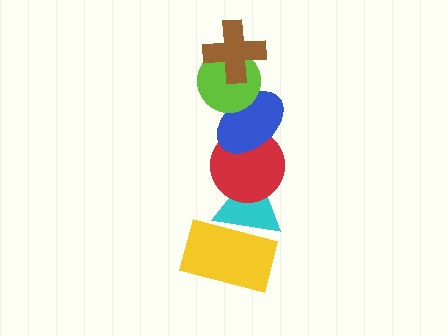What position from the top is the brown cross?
The brown cross is 1st from the top.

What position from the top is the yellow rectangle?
The yellow rectangle is 6th from the top.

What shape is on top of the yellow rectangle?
The cyan triangle is on top of the yellow rectangle.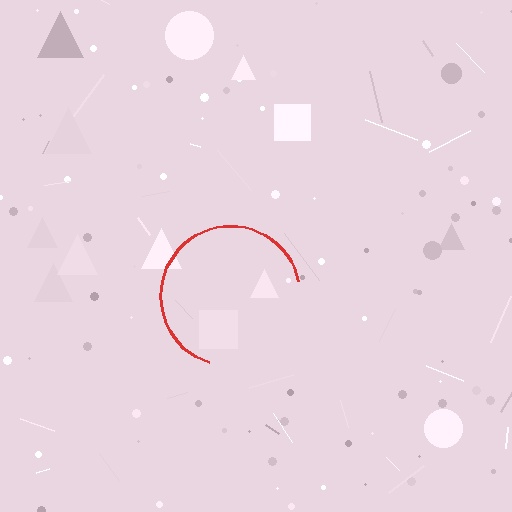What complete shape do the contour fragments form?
The contour fragments form a circle.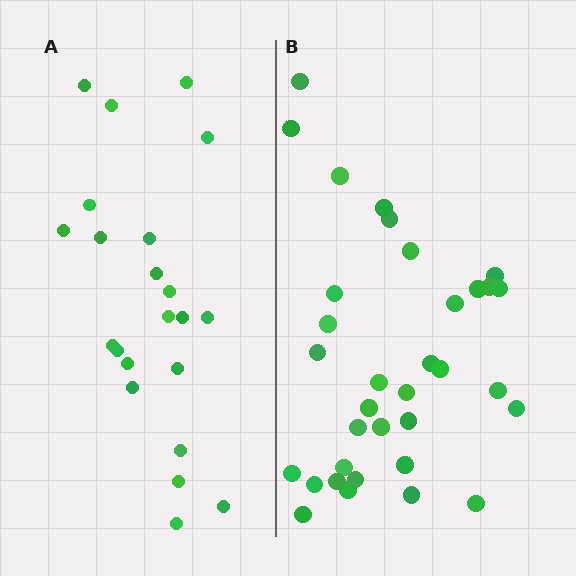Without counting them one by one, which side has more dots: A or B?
Region B (the right region) has more dots.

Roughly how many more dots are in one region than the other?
Region B has roughly 12 or so more dots than region A.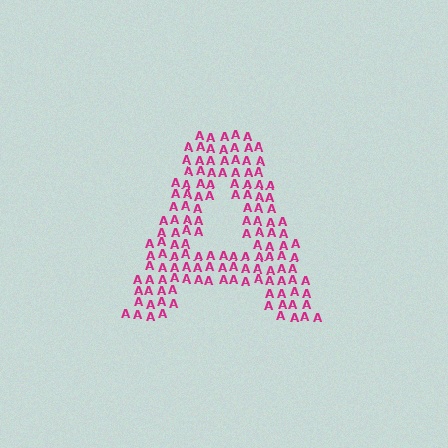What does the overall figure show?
The overall figure shows the letter A.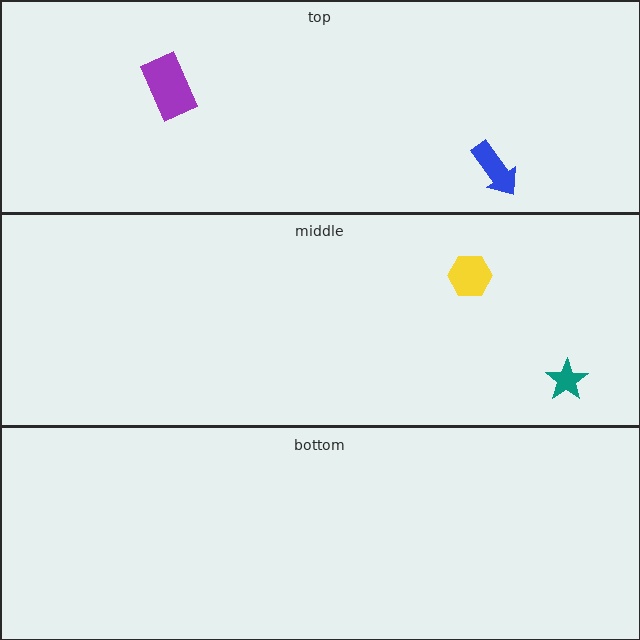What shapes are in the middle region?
The teal star, the yellow hexagon.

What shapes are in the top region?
The blue arrow, the purple rectangle.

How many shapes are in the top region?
2.